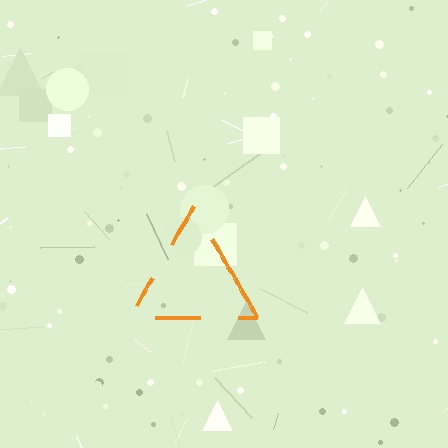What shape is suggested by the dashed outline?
The dashed outline suggests a triangle.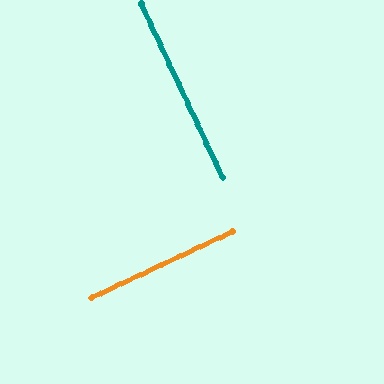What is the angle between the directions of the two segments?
Approximately 90 degrees.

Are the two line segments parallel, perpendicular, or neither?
Perpendicular — they meet at approximately 90°.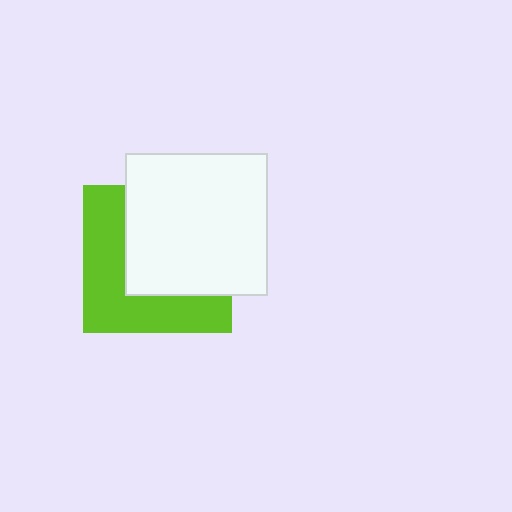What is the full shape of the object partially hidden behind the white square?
The partially hidden object is a lime square.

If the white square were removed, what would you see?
You would see the complete lime square.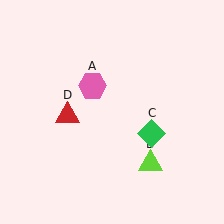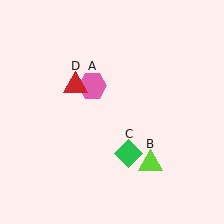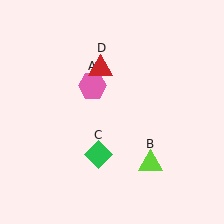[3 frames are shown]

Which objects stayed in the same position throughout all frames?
Pink hexagon (object A) and lime triangle (object B) remained stationary.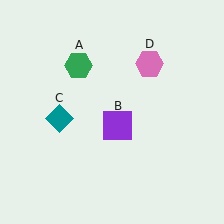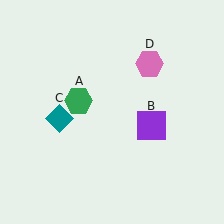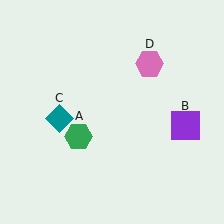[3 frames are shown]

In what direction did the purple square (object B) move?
The purple square (object B) moved right.